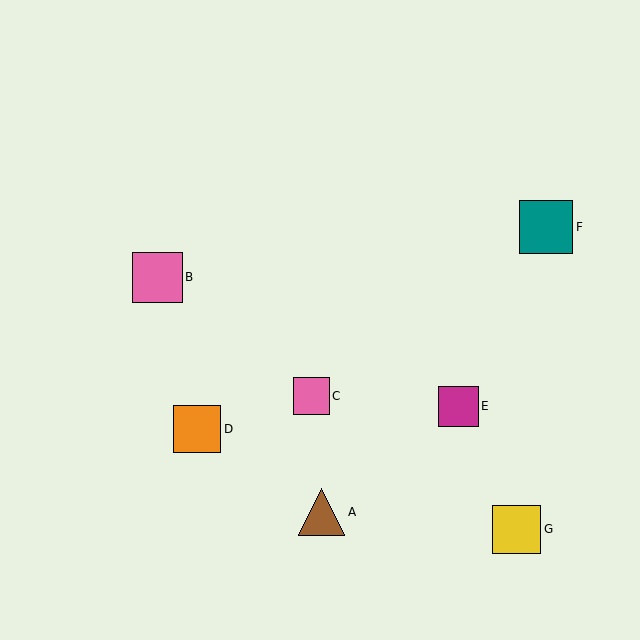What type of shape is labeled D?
Shape D is an orange square.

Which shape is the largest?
The teal square (labeled F) is the largest.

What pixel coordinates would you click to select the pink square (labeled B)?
Click at (157, 277) to select the pink square B.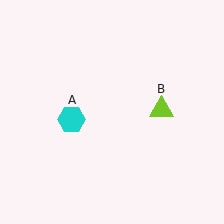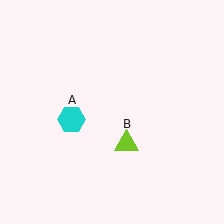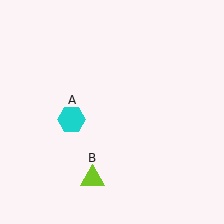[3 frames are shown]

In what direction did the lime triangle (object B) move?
The lime triangle (object B) moved down and to the left.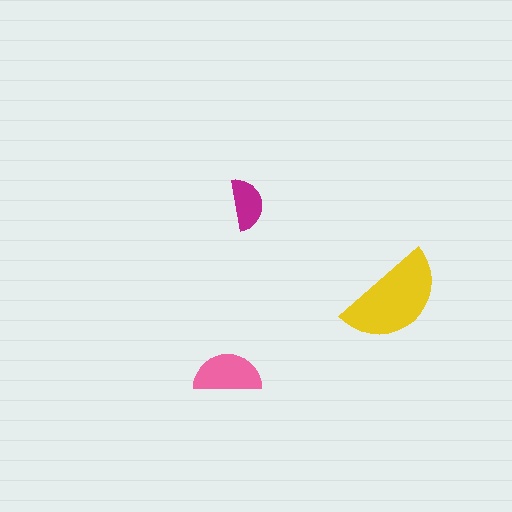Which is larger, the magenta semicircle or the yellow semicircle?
The yellow one.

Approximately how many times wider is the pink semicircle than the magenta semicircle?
About 1.5 times wider.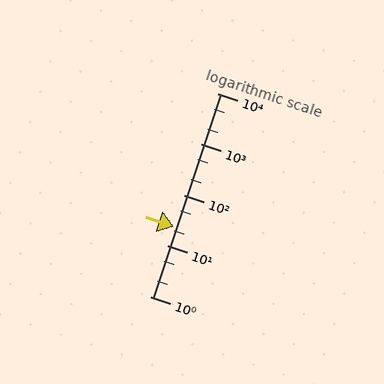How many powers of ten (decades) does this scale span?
The scale spans 4 decades, from 1 to 10000.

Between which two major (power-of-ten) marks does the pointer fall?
The pointer is between 10 and 100.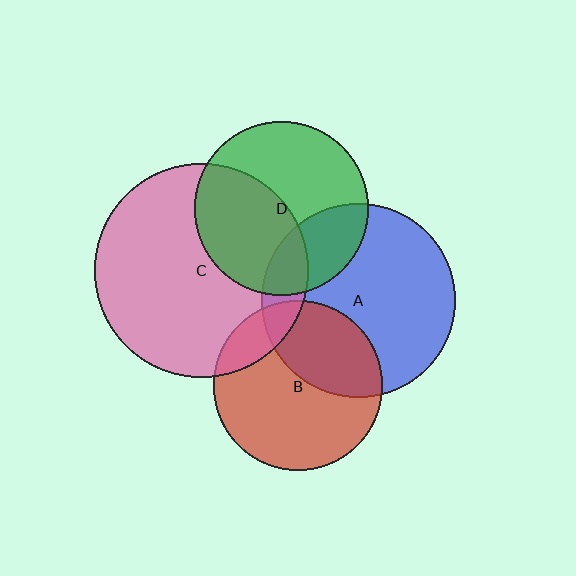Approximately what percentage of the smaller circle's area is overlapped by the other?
Approximately 15%.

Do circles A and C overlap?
Yes.